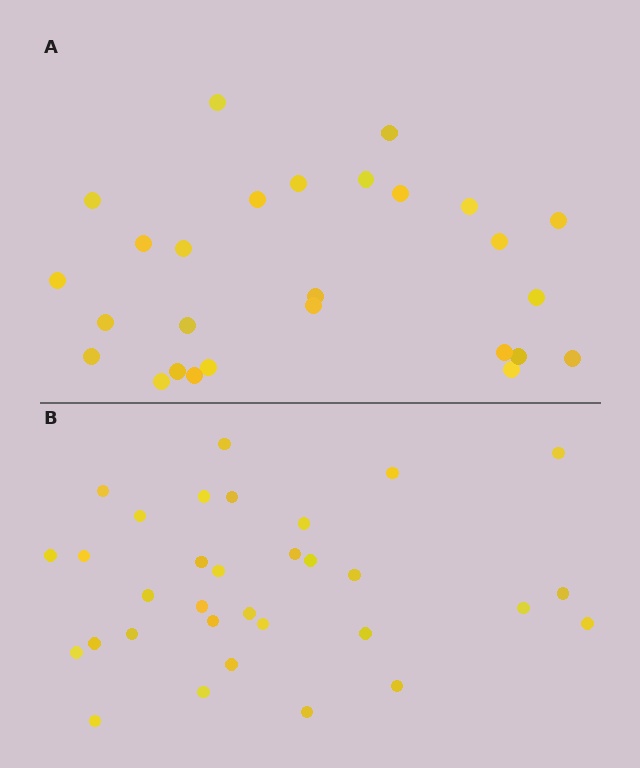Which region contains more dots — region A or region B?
Region B (the bottom region) has more dots.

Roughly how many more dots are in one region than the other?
Region B has about 5 more dots than region A.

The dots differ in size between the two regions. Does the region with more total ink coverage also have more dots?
No. Region A has more total ink coverage because its dots are larger, but region B actually contains more individual dots. Total area can be misleading — the number of items is what matters here.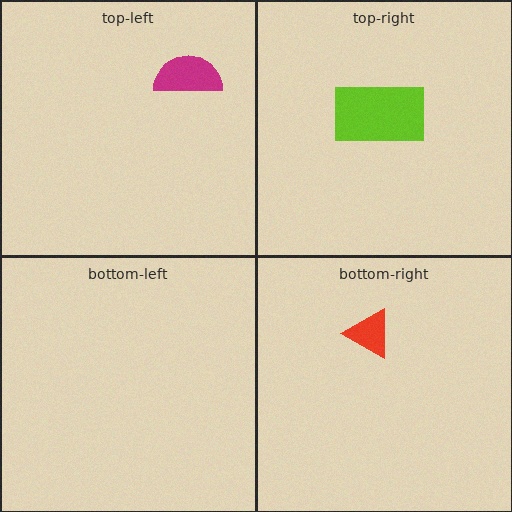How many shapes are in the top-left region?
1.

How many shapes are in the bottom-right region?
1.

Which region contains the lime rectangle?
The top-right region.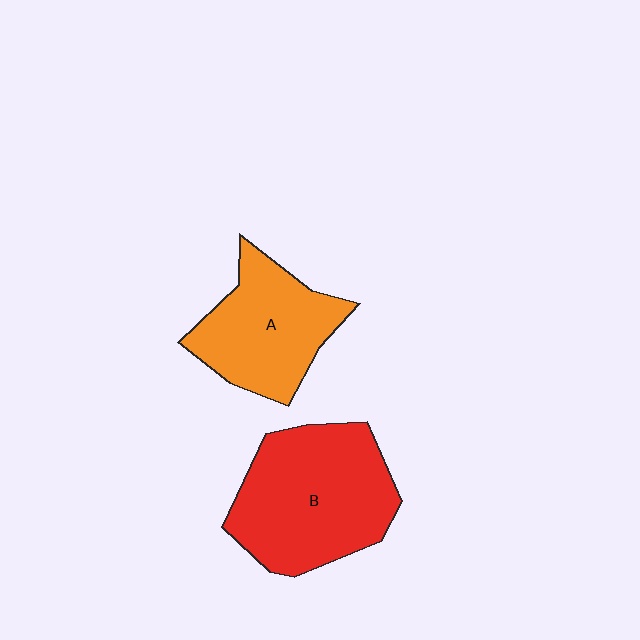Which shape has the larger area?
Shape B (red).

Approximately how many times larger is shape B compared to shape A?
Approximately 1.4 times.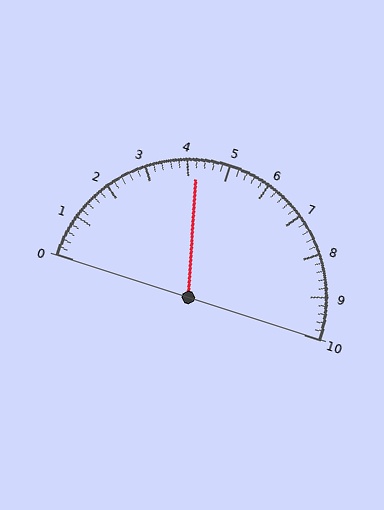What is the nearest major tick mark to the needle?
The nearest major tick mark is 4.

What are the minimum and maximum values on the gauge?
The gauge ranges from 0 to 10.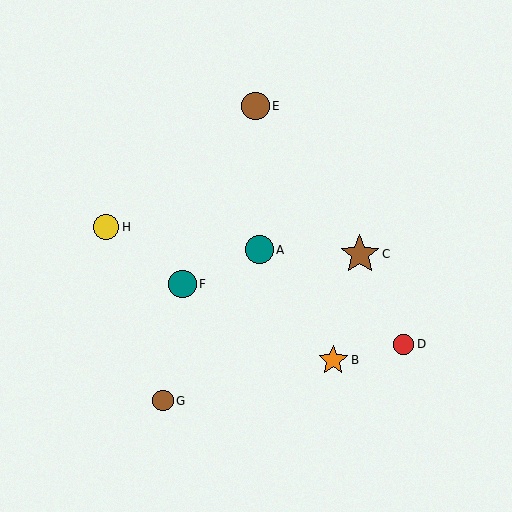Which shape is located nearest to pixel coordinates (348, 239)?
The brown star (labeled C) at (360, 254) is nearest to that location.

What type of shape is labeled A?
Shape A is a teal circle.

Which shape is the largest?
The brown star (labeled C) is the largest.